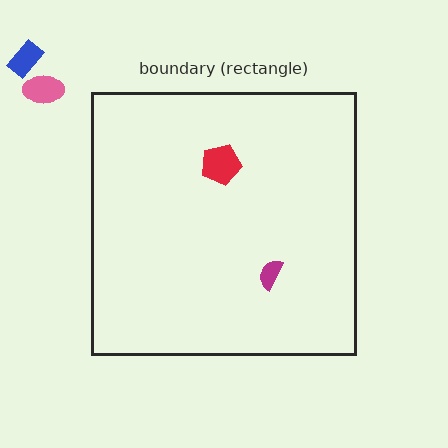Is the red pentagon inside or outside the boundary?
Inside.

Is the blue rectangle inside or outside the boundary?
Outside.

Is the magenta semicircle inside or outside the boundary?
Inside.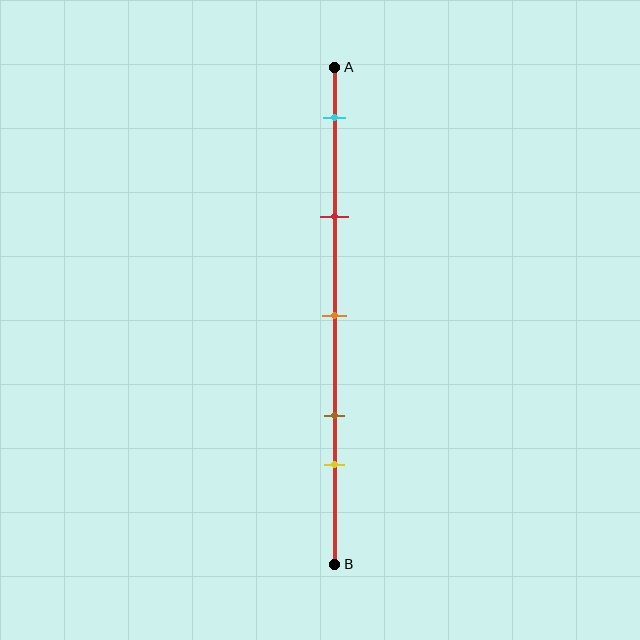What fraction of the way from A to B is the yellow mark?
The yellow mark is approximately 80% (0.8) of the way from A to B.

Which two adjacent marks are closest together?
The brown and yellow marks are the closest adjacent pair.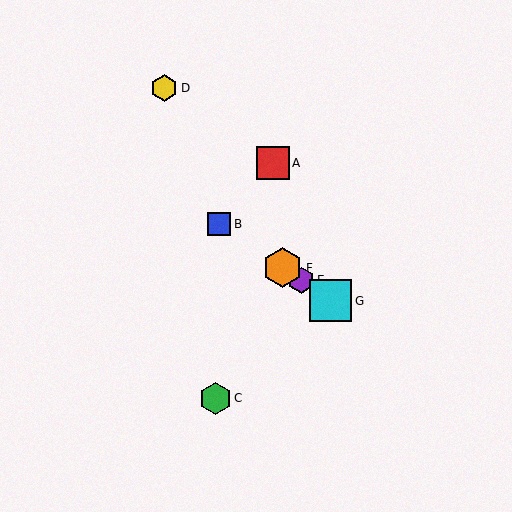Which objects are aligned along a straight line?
Objects B, E, F, G are aligned along a straight line.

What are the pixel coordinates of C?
Object C is at (215, 398).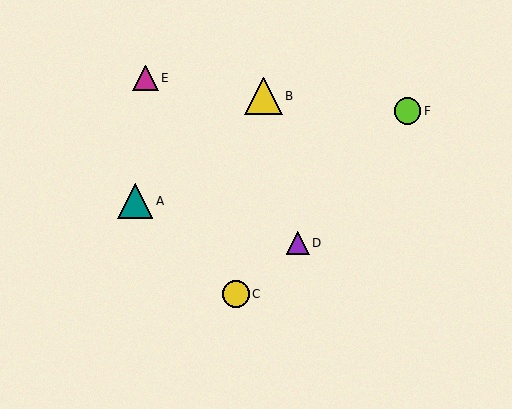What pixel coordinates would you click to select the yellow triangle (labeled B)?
Click at (264, 96) to select the yellow triangle B.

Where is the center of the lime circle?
The center of the lime circle is at (408, 111).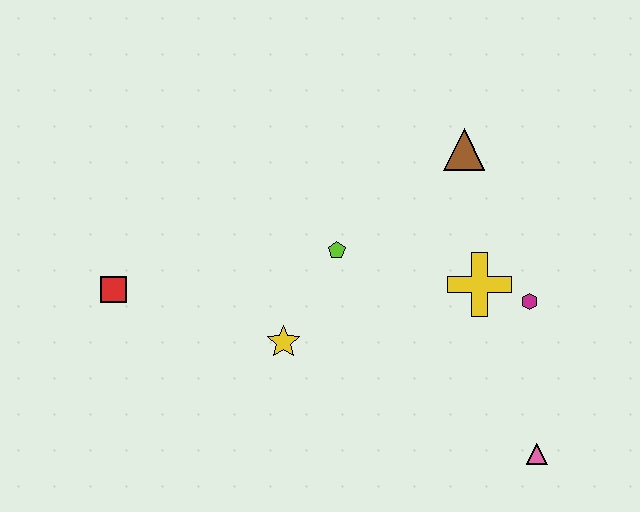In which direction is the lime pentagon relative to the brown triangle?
The lime pentagon is to the left of the brown triangle.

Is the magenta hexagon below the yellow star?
No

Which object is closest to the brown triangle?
The yellow cross is closest to the brown triangle.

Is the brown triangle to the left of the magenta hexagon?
Yes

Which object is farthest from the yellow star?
The pink triangle is farthest from the yellow star.